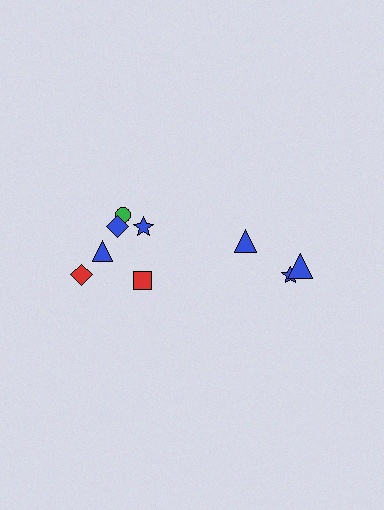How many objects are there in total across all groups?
There are 9 objects.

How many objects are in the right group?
There are 3 objects.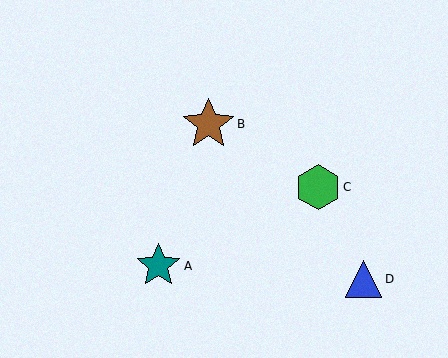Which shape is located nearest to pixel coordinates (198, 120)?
The brown star (labeled B) at (208, 124) is nearest to that location.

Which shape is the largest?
The brown star (labeled B) is the largest.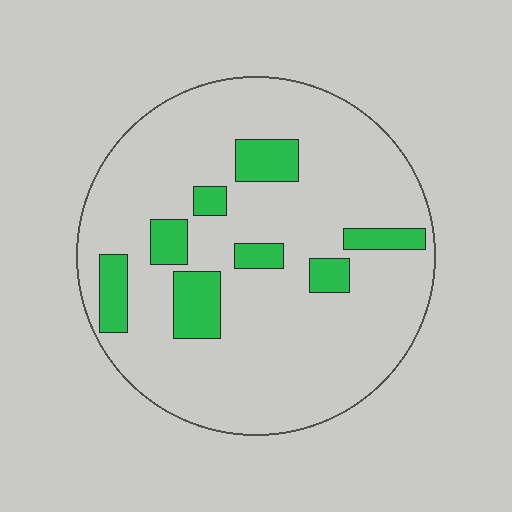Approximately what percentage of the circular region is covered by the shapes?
Approximately 15%.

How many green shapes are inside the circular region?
8.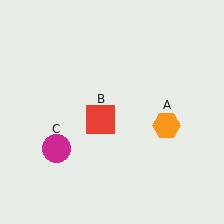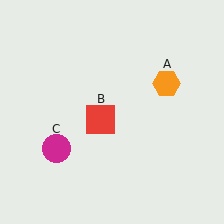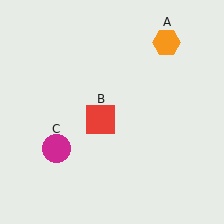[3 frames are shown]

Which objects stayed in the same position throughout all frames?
Red square (object B) and magenta circle (object C) remained stationary.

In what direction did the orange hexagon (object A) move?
The orange hexagon (object A) moved up.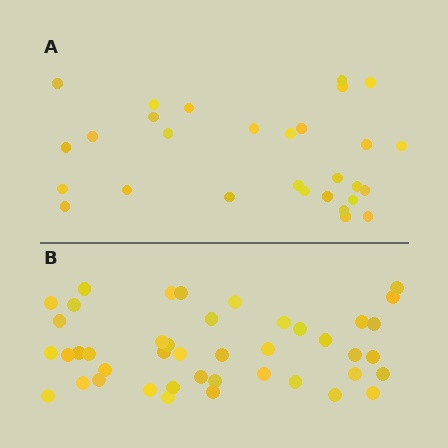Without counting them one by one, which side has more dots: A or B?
Region B (the bottom region) has more dots.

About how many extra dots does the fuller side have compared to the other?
Region B has approximately 15 more dots than region A.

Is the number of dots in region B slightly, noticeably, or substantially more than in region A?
Region B has substantially more. The ratio is roughly 1.5 to 1.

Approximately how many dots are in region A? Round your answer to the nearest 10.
About 30 dots. (The exact count is 29, which rounds to 30.)